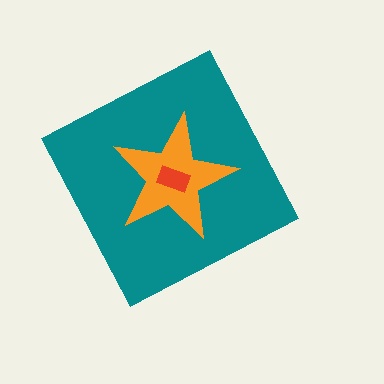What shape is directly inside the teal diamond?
The orange star.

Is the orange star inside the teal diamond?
Yes.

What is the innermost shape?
The red rectangle.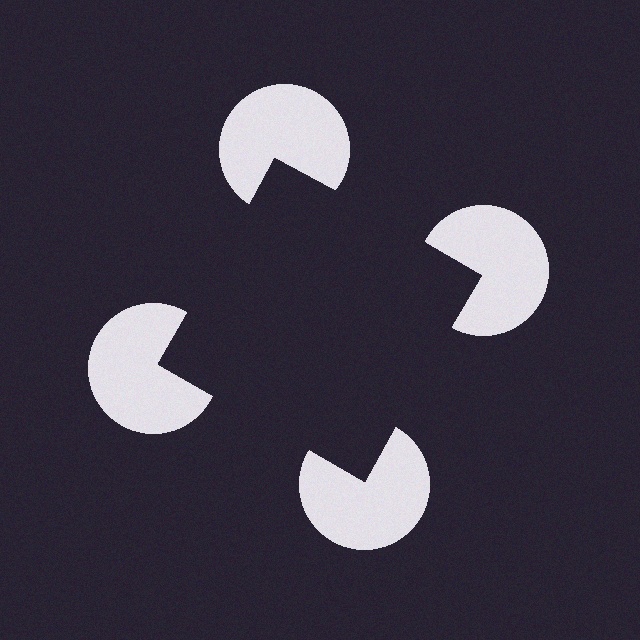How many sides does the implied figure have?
4 sides.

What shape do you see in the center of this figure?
An illusory square — its edges are inferred from the aligned wedge cuts in the pac-man discs, not physically drawn.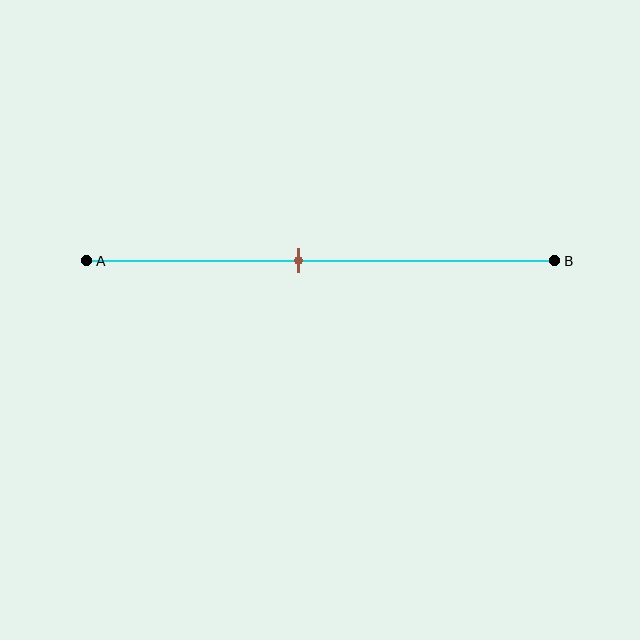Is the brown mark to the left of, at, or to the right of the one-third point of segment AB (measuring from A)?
The brown mark is to the right of the one-third point of segment AB.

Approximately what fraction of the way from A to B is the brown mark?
The brown mark is approximately 45% of the way from A to B.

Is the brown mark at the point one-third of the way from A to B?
No, the mark is at about 45% from A, not at the 33% one-third point.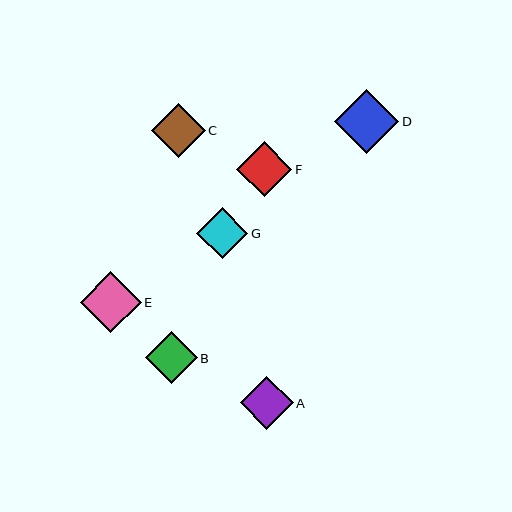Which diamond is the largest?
Diamond D is the largest with a size of approximately 64 pixels.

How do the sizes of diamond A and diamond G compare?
Diamond A and diamond G are approximately the same size.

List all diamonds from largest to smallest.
From largest to smallest: D, E, F, C, A, B, G.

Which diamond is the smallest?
Diamond G is the smallest with a size of approximately 51 pixels.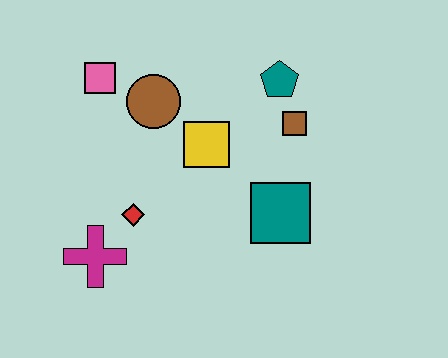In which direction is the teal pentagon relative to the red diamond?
The teal pentagon is to the right of the red diamond.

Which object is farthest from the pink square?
The teal square is farthest from the pink square.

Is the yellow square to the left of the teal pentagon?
Yes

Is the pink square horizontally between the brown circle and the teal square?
No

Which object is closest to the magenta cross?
The red diamond is closest to the magenta cross.